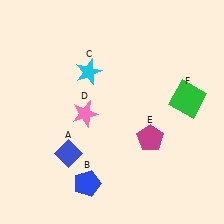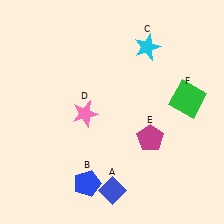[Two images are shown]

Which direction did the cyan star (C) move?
The cyan star (C) moved right.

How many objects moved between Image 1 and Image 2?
2 objects moved between the two images.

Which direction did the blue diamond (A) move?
The blue diamond (A) moved right.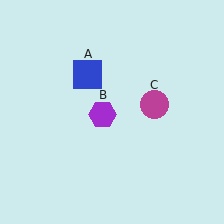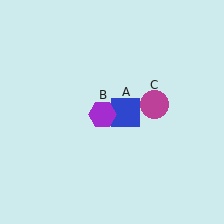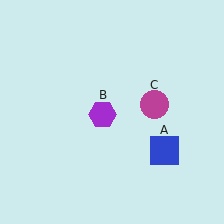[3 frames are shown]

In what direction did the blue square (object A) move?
The blue square (object A) moved down and to the right.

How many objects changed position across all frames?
1 object changed position: blue square (object A).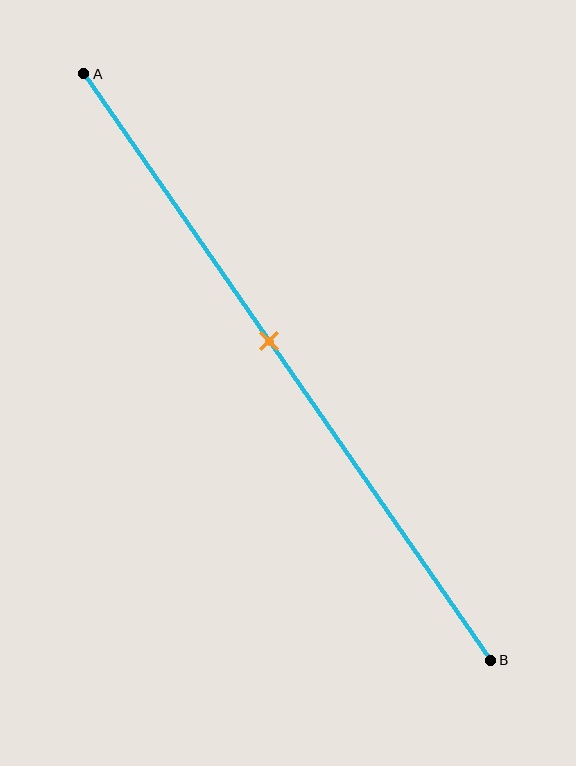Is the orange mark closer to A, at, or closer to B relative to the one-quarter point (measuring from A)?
The orange mark is closer to point B than the one-quarter point of segment AB.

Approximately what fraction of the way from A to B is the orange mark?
The orange mark is approximately 45% of the way from A to B.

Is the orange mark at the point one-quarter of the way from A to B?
No, the mark is at about 45% from A, not at the 25% one-quarter point.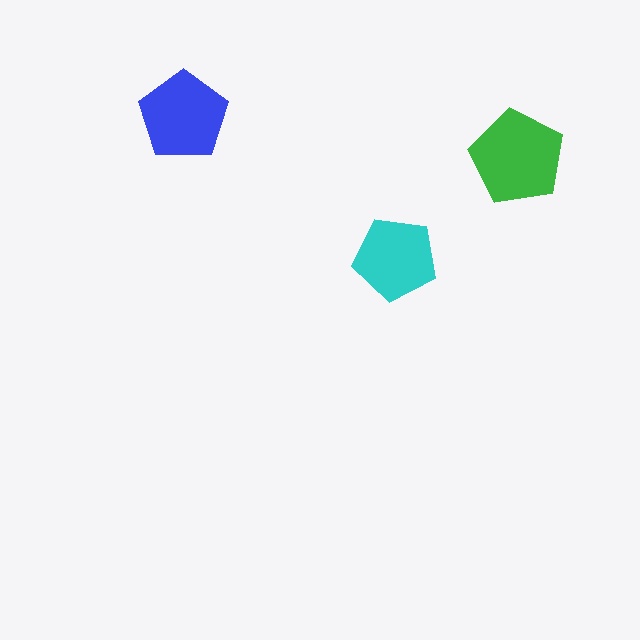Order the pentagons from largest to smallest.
the green one, the blue one, the cyan one.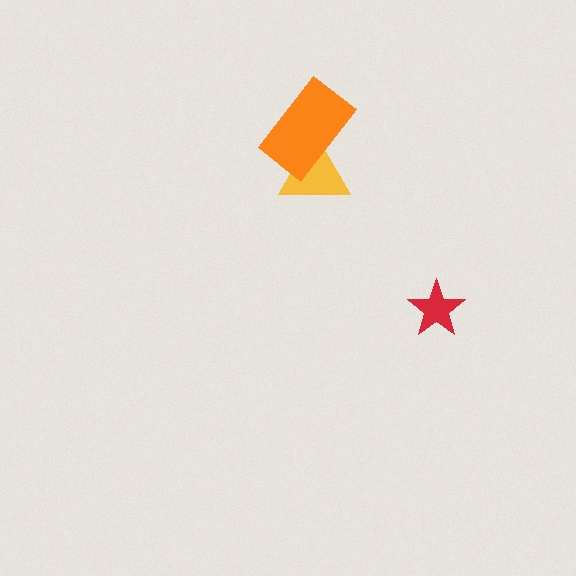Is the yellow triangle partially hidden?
Yes, it is partially covered by another shape.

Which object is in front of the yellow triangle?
The orange rectangle is in front of the yellow triangle.